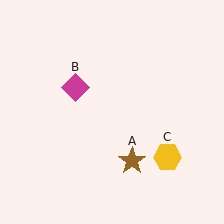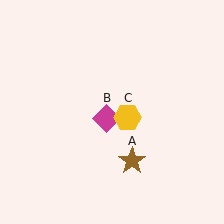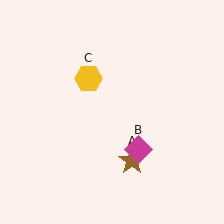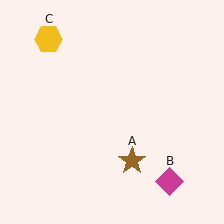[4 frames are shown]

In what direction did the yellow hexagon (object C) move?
The yellow hexagon (object C) moved up and to the left.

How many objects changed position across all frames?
2 objects changed position: magenta diamond (object B), yellow hexagon (object C).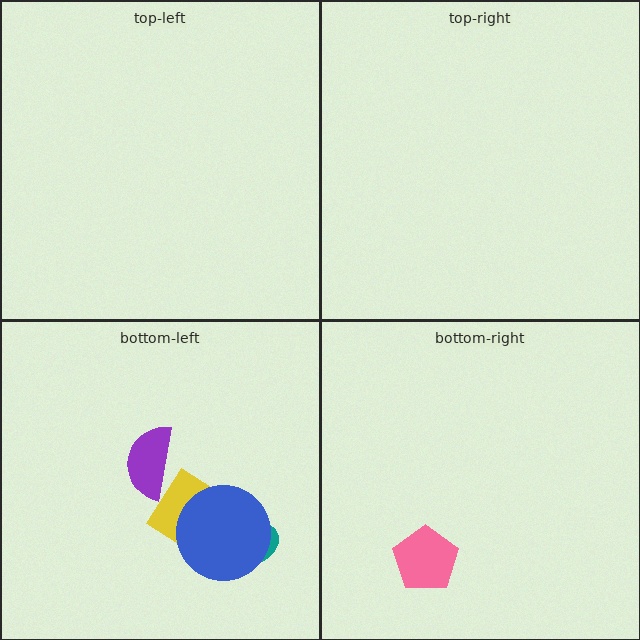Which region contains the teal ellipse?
The bottom-left region.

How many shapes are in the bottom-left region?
4.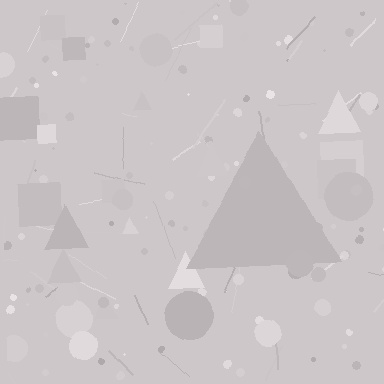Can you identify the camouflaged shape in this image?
The camouflaged shape is a triangle.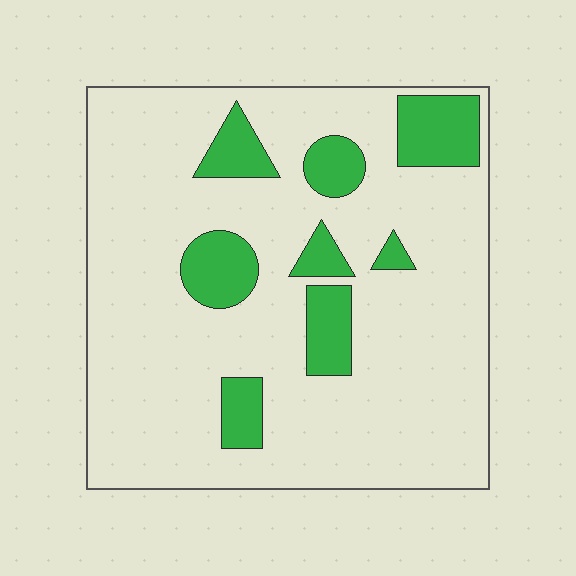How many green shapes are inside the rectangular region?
8.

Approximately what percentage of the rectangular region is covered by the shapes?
Approximately 15%.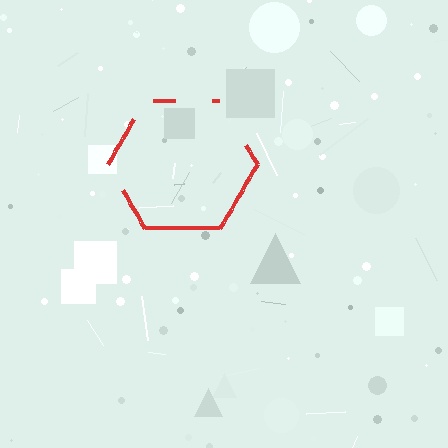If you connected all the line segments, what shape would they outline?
They would outline a hexagon.